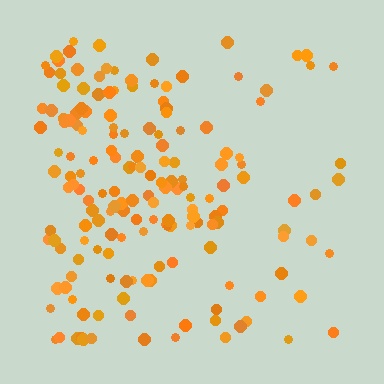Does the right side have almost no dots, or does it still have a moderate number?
Still a moderate number, just noticeably fewer than the left.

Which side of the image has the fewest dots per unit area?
The right.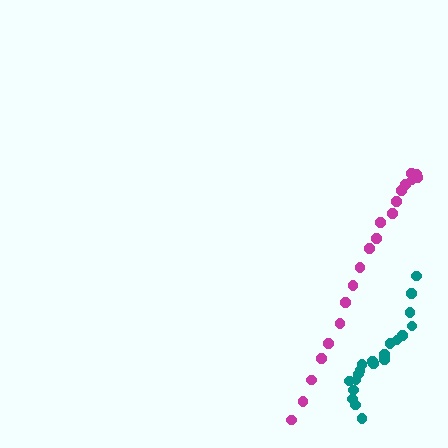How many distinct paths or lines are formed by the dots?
There are 2 distinct paths.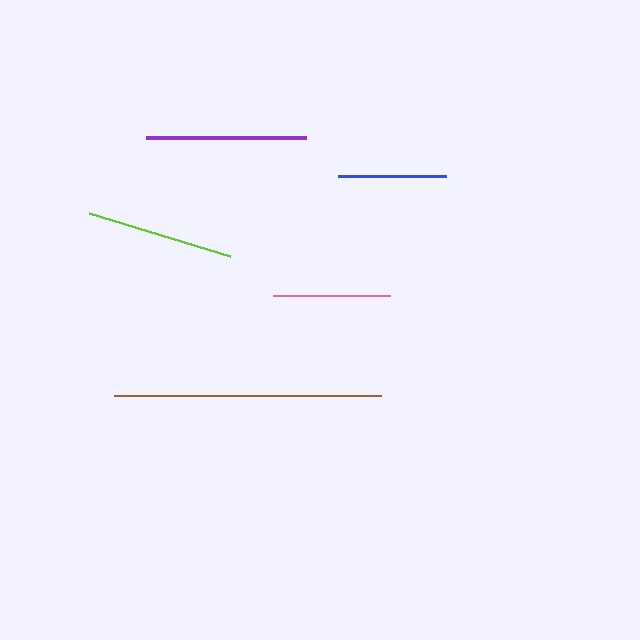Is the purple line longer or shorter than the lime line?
The purple line is longer than the lime line.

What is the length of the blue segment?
The blue segment is approximately 109 pixels long.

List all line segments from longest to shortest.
From longest to shortest: brown, purple, lime, pink, blue.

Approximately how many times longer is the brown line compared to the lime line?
The brown line is approximately 1.8 times the length of the lime line.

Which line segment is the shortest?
The blue line is the shortest at approximately 109 pixels.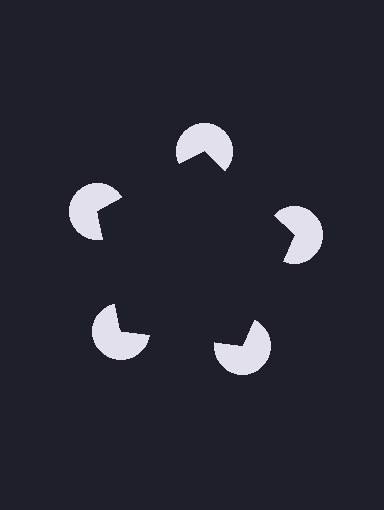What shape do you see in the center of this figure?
An illusory pentagon — its edges are inferred from the aligned wedge cuts in the pac-man discs, not physically drawn.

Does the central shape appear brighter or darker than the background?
It typically appears slightly darker than the background, even though no actual brightness change is drawn.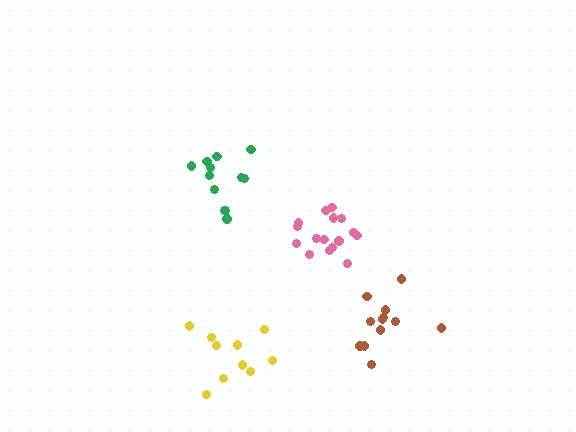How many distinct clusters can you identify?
There are 4 distinct clusters.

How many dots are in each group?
Group 1: 12 dots, Group 2: 10 dots, Group 3: 12 dots, Group 4: 16 dots (50 total).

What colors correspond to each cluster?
The clusters are colored: green, yellow, brown, pink.